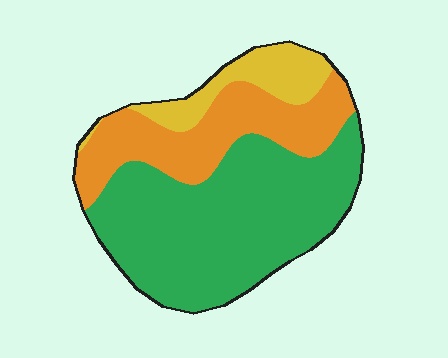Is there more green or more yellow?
Green.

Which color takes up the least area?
Yellow, at roughly 15%.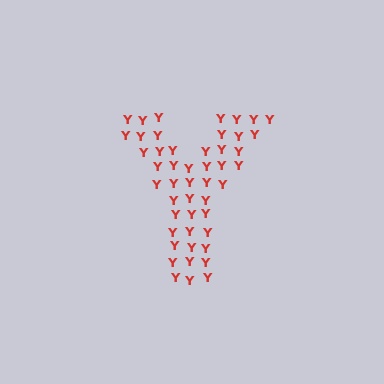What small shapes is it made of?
It is made of small letter Y's.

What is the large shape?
The large shape is the letter Y.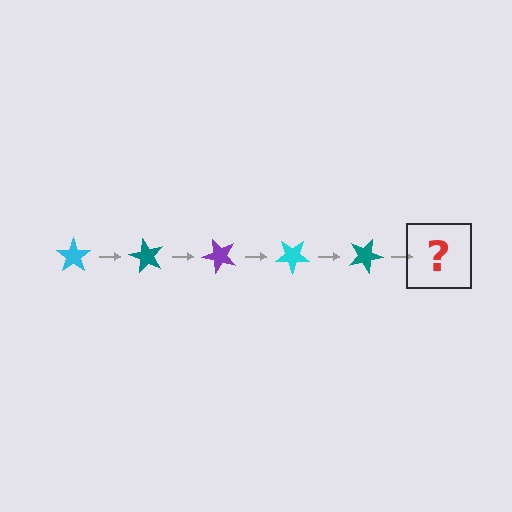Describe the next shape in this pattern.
It should be a purple star, rotated 300 degrees from the start.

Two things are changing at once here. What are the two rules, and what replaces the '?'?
The two rules are that it rotates 60 degrees each step and the color cycles through cyan, teal, and purple. The '?' should be a purple star, rotated 300 degrees from the start.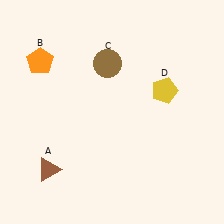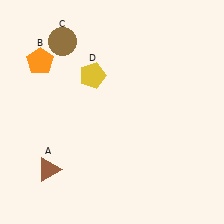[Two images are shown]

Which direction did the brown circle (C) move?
The brown circle (C) moved left.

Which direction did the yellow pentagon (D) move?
The yellow pentagon (D) moved left.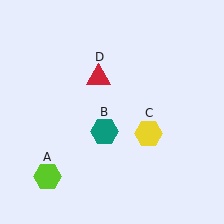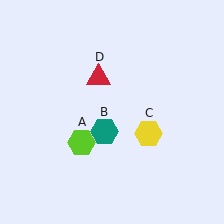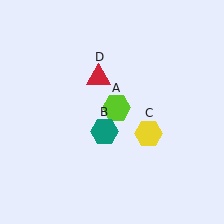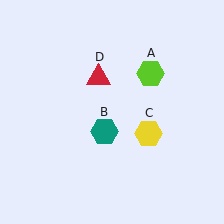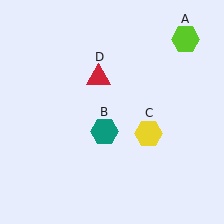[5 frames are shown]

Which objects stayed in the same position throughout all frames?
Teal hexagon (object B) and yellow hexagon (object C) and red triangle (object D) remained stationary.